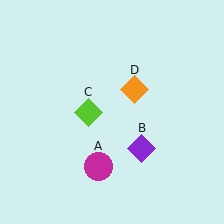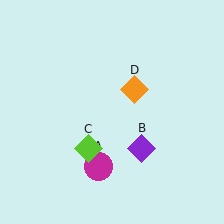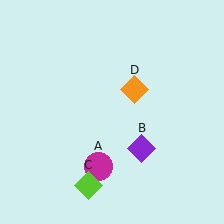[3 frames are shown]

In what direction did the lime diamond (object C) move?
The lime diamond (object C) moved down.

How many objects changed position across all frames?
1 object changed position: lime diamond (object C).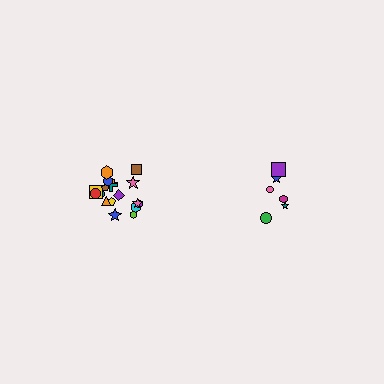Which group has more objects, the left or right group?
The left group.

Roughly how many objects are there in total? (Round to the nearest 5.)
Roughly 25 objects in total.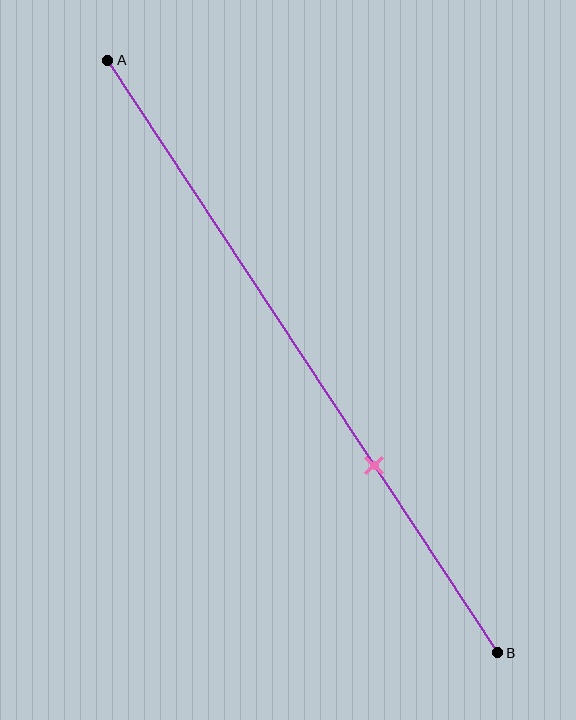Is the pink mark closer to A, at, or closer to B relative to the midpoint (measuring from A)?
The pink mark is closer to point B than the midpoint of segment AB.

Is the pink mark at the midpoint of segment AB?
No, the mark is at about 70% from A, not at the 50% midpoint.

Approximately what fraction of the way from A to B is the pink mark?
The pink mark is approximately 70% of the way from A to B.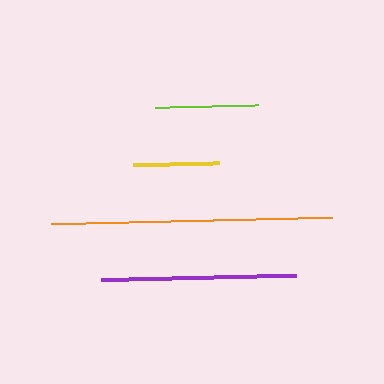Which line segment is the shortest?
The yellow line is the shortest at approximately 87 pixels.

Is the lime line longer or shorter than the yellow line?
The lime line is longer than the yellow line.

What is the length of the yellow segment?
The yellow segment is approximately 87 pixels long.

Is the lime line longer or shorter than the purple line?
The purple line is longer than the lime line.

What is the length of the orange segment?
The orange segment is approximately 281 pixels long.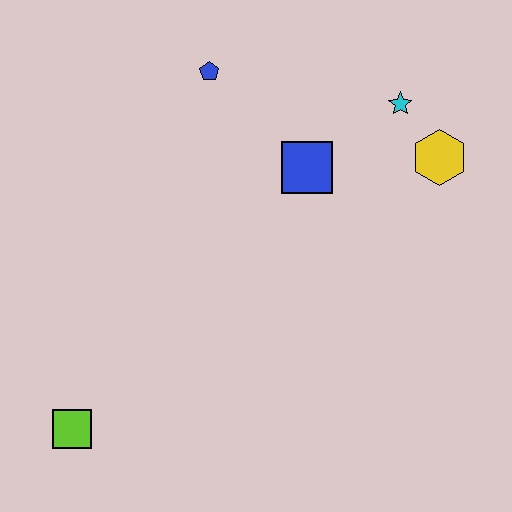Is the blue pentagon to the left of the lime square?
No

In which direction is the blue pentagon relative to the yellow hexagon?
The blue pentagon is to the left of the yellow hexagon.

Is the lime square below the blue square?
Yes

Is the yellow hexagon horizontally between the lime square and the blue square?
No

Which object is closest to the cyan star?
The yellow hexagon is closest to the cyan star.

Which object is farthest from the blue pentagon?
The lime square is farthest from the blue pentagon.